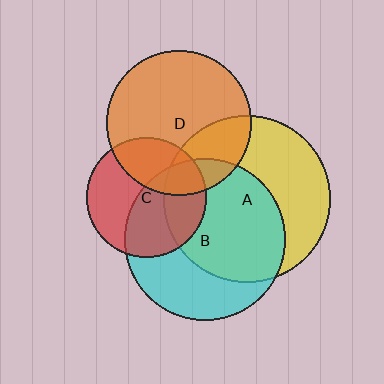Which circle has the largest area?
Circle A (yellow).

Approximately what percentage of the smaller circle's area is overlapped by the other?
Approximately 55%.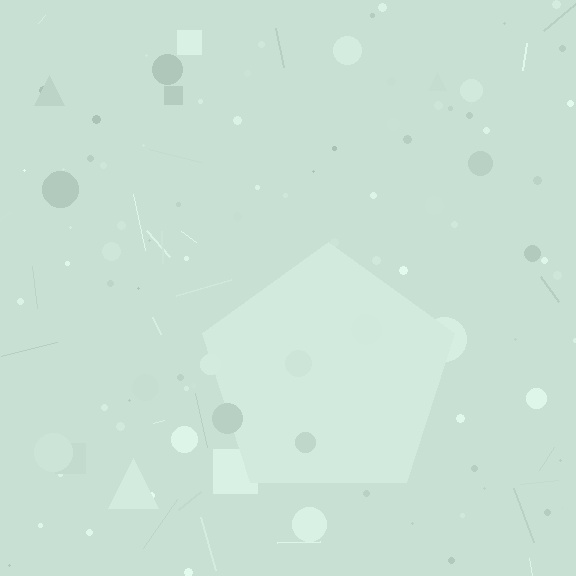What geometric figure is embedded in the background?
A pentagon is embedded in the background.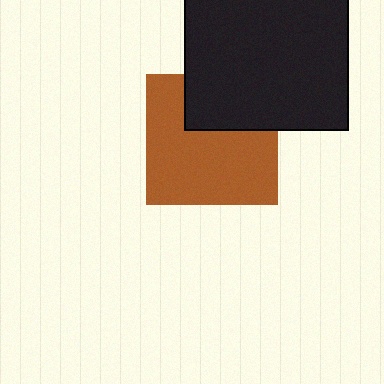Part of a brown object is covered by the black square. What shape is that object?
It is a square.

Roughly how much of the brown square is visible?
Most of it is visible (roughly 69%).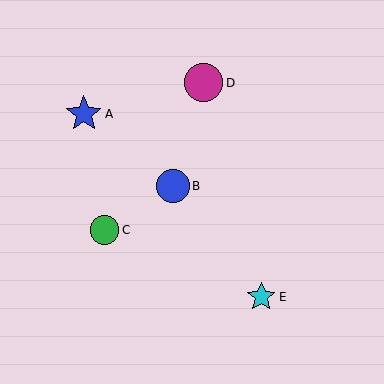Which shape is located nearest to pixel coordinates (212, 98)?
The magenta circle (labeled D) at (204, 83) is nearest to that location.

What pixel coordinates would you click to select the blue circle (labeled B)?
Click at (173, 186) to select the blue circle B.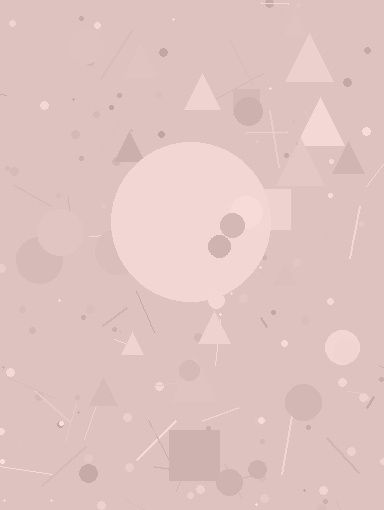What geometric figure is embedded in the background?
A circle is embedded in the background.